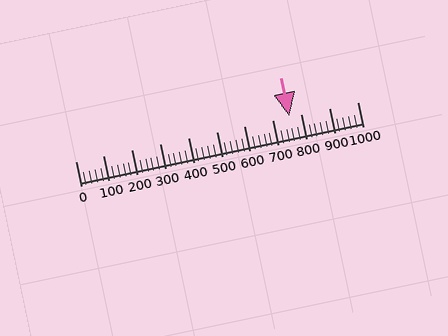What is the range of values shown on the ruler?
The ruler shows values from 0 to 1000.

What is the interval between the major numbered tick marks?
The major tick marks are spaced 100 units apart.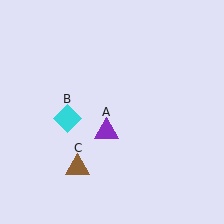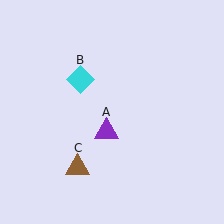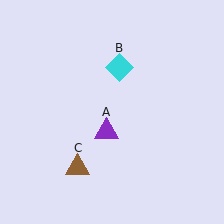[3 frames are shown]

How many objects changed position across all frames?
1 object changed position: cyan diamond (object B).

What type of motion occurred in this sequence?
The cyan diamond (object B) rotated clockwise around the center of the scene.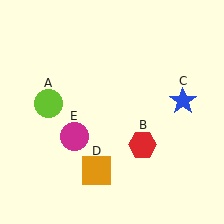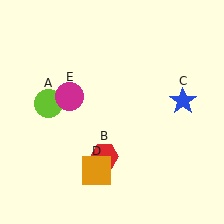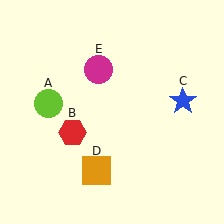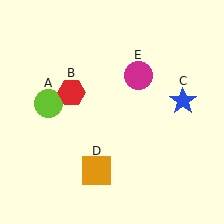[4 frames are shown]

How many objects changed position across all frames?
2 objects changed position: red hexagon (object B), magenta circle (object E).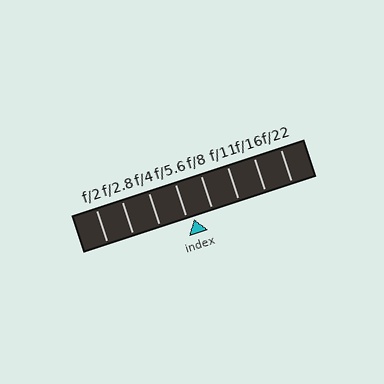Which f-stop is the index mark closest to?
The index mark is closest to f/5.6.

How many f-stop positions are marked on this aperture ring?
There are 8 f-stop positions marked.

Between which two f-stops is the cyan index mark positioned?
The index mark is between f/5.6 and f/8.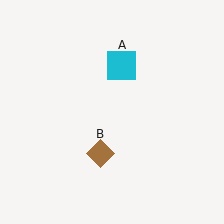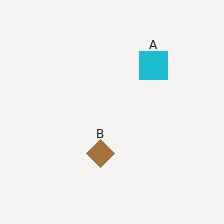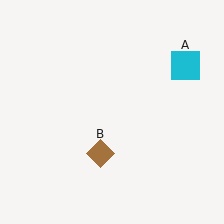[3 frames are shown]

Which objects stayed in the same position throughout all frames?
Brown diamond (object B) remained stationary.